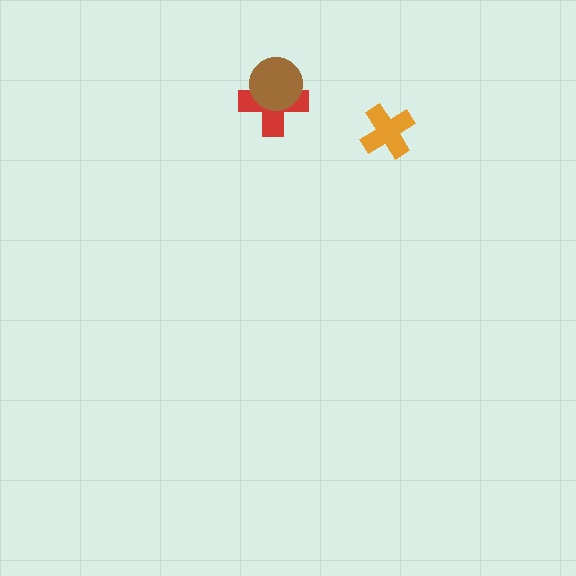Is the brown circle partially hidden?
No, no other shape covers it.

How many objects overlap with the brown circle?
1 object overlaps with the brown circle.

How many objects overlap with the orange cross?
0 objects overlap with the orange cross.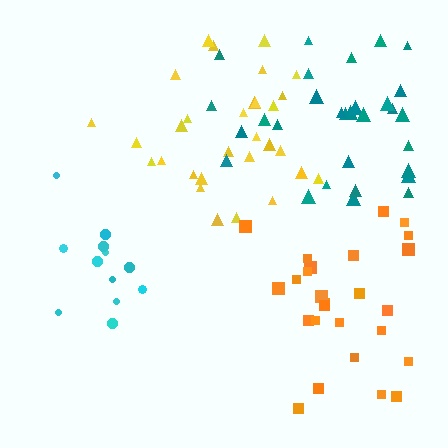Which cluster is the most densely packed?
Yellow.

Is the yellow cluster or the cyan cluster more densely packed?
Yellow.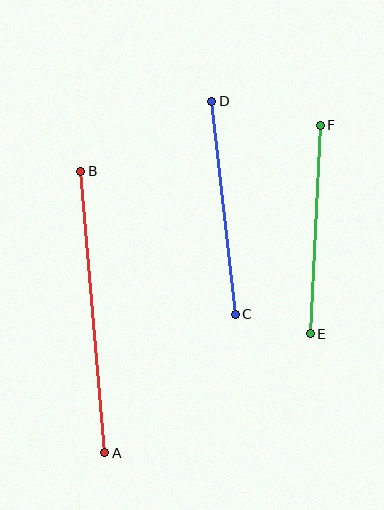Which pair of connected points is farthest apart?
Points A and B are farthest apart.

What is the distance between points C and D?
The distance is approximately 214 pixels.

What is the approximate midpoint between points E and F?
The midpoint is at approximately (315, 230) pixels.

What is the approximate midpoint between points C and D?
The midpoint is at approximately (224, 208) pixels.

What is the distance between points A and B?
The distance is approximately 283 pixels.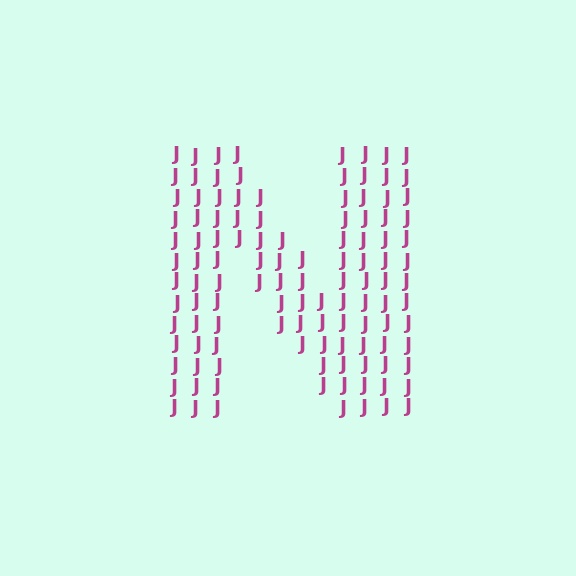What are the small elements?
The small elements are letter J's.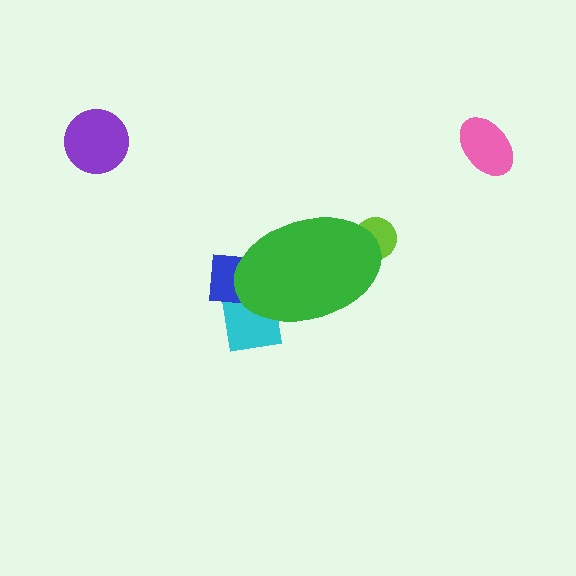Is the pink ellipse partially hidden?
No, the pink ellipse is fully visible.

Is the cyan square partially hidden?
Yes, the cyan square is partially hidden behind the green ellipse.